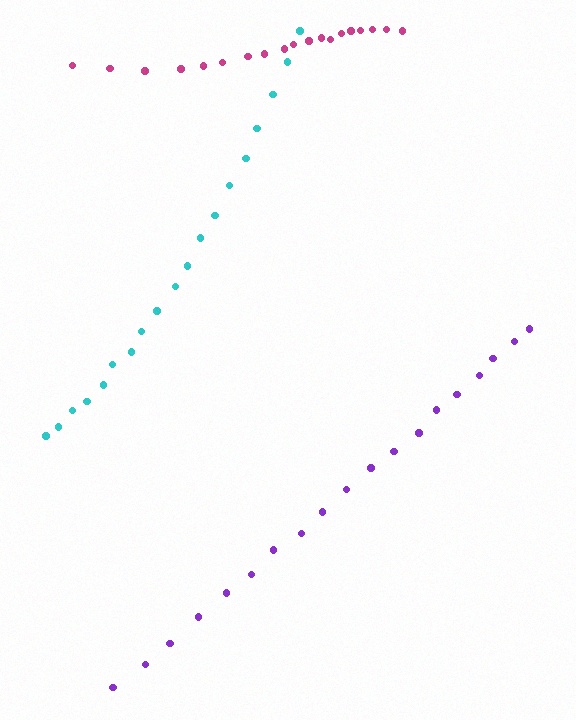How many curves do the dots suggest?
There are 3 distinct paths.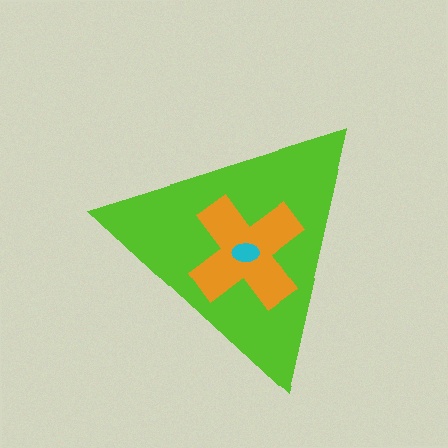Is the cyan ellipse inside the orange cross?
Yes.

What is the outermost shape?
The lime triangle.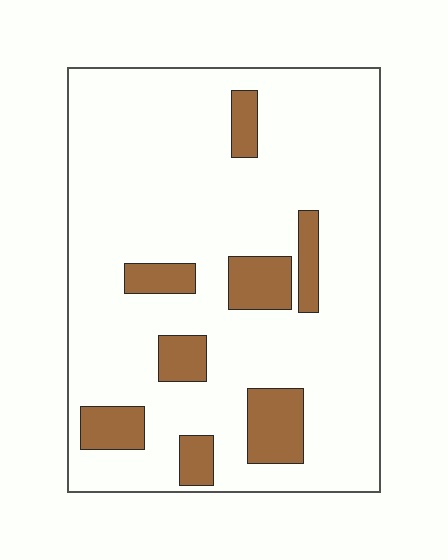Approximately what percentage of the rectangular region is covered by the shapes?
Approximately 15%.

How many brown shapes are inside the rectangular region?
8.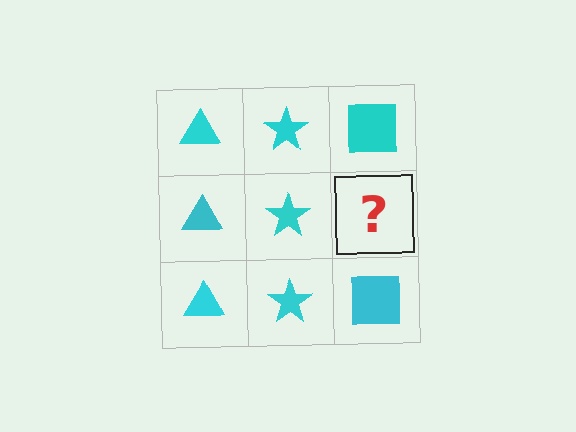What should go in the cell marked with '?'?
The missing cell should contain a cyan square.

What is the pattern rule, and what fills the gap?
The rule is that each column has a consistent shape. The gap should be filled with a cyan square.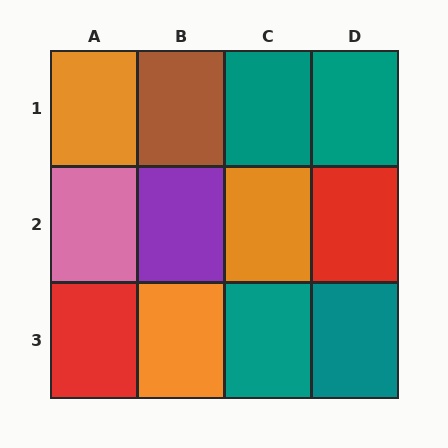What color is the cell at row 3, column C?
Teal.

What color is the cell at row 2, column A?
Pink.